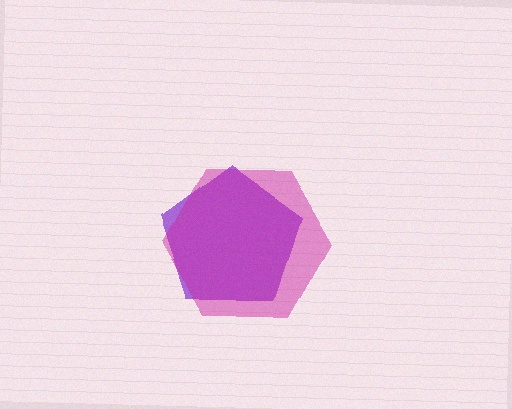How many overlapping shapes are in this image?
There are 2 overlapping shapes in the image.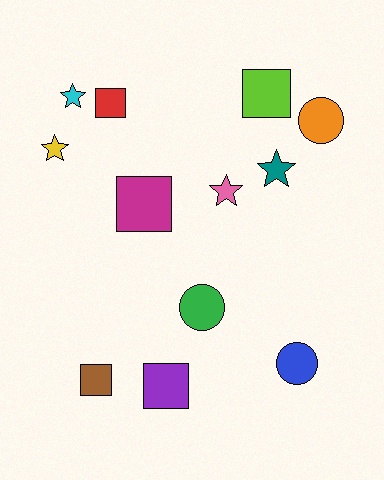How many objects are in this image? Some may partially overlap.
There are 12 objects.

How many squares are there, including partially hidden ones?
There are 5 squares.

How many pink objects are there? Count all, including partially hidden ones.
There is 1 pink object.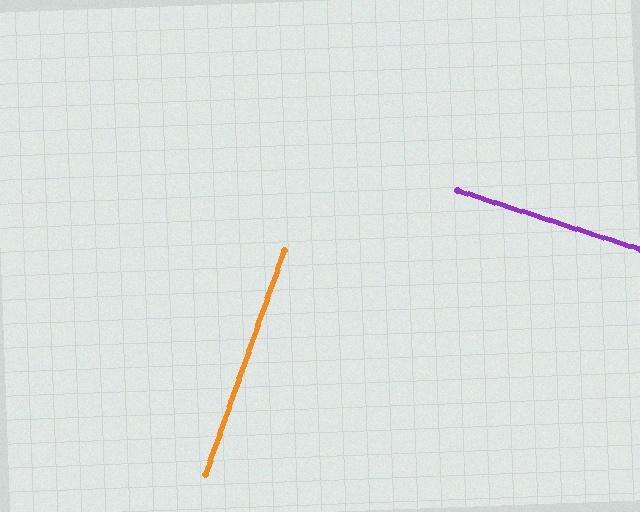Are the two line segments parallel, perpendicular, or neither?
Perpendicular — they meet at approximately 89°.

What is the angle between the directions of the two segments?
Approximately 89 degrees.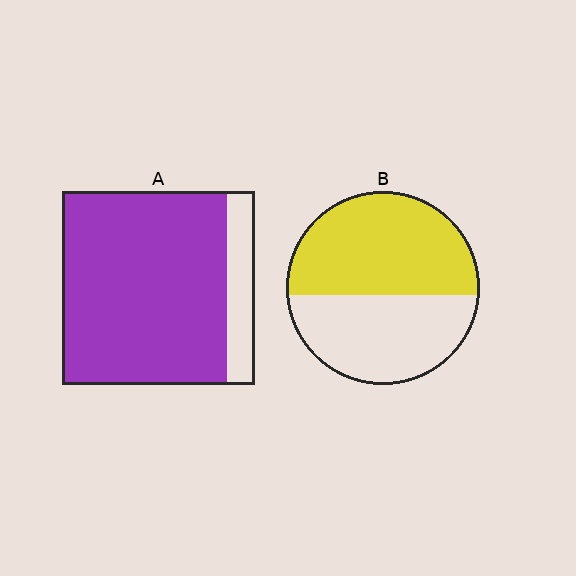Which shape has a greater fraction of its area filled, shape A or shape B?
Shape A.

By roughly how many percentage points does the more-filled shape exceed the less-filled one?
By roughly 30 percentage points (A over B).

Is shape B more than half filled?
Yes.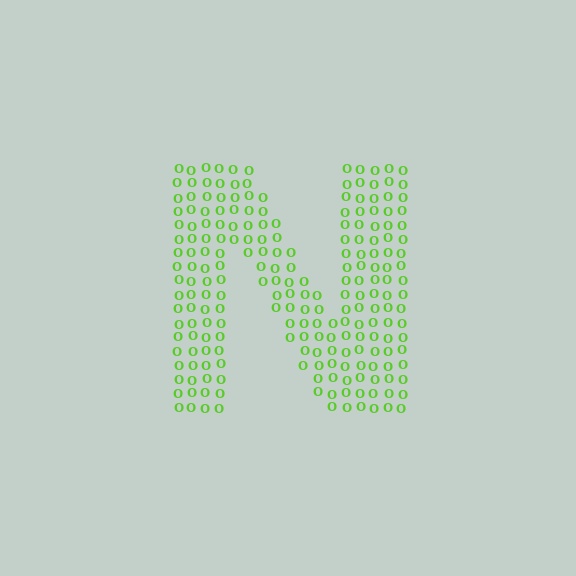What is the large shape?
The large shape is the letter N.